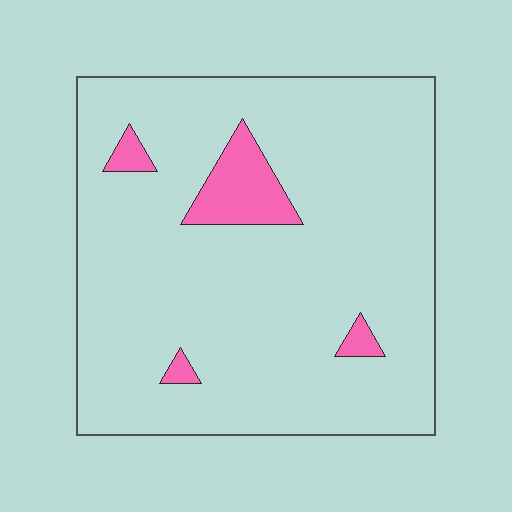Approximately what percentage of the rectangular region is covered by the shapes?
Approximately 10%.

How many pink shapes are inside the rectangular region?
4.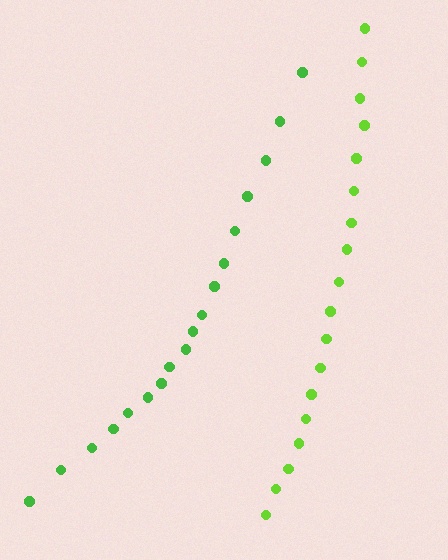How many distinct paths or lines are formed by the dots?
There are 2 distinct paths.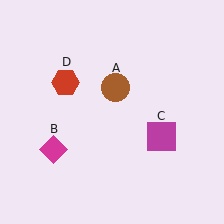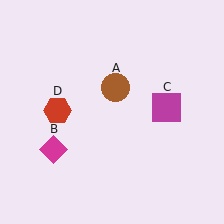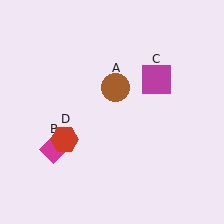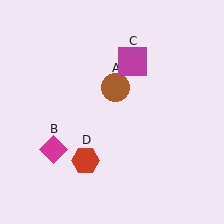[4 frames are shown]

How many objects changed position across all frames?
2 objects changed position: magenta square (object C), red hexagon (object D).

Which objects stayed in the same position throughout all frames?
Brown circle (object A) and magenta diamond (object B) remained stationary.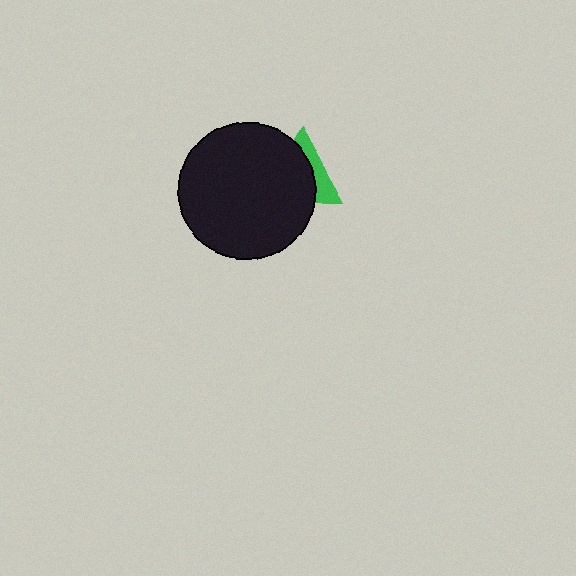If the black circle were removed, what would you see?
You would see the complete green triangle.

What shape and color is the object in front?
The object in front is a black circle.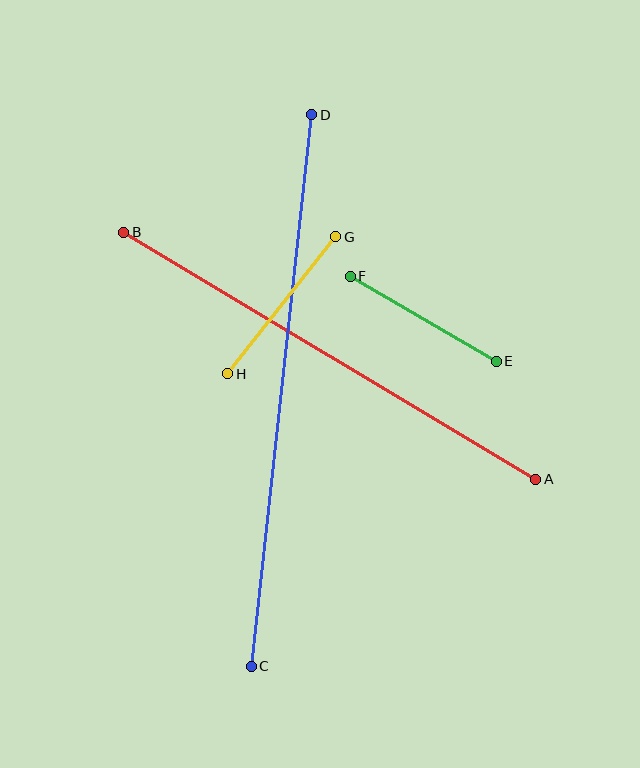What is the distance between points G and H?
The distance is approximately 175 pixels.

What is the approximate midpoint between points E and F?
The midpoint is at approximately (423, 319) pixels.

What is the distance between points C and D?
The distance is approximately 555 pixels.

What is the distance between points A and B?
The distance is approximately 481 pixels.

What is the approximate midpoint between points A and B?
The midpoint is at approximately (330, 356) pixels.